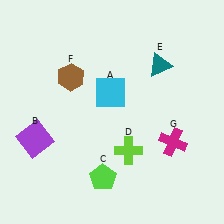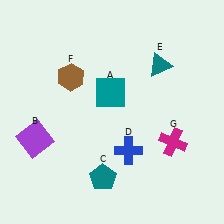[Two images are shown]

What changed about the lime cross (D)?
In Image 1, D is lime. In Image 2, it changed to blue.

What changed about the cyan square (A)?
In Image 1, A is cyan. In Image 2, it changed to teal.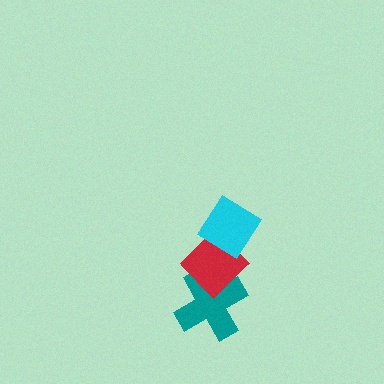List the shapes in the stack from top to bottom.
From top to bottom: the cyan diamond, the red diamond, the teal cross.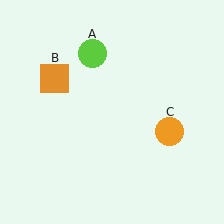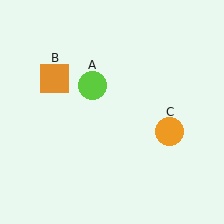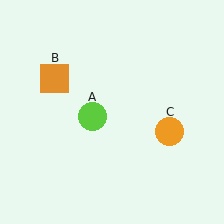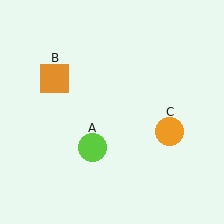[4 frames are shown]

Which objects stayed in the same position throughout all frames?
Orange square (object B) and orange circle (object C) remained stationary.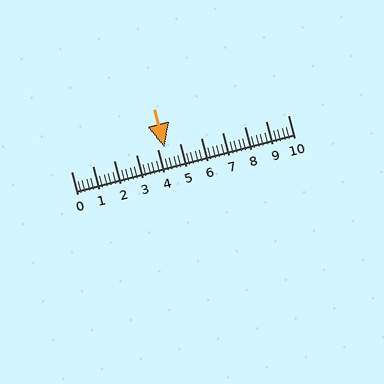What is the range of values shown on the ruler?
The ruler shows values from 0 to 10.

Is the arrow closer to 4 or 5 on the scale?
The arrow is closer to 4.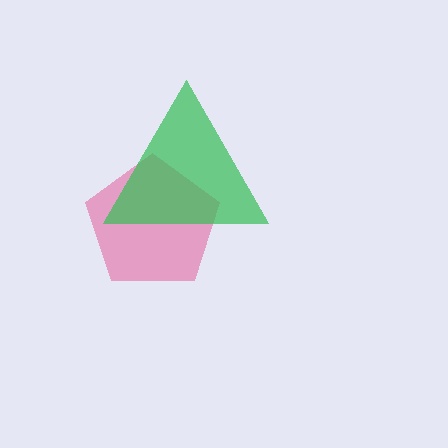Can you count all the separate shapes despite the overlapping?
Yes, there are 2 separate shapes.